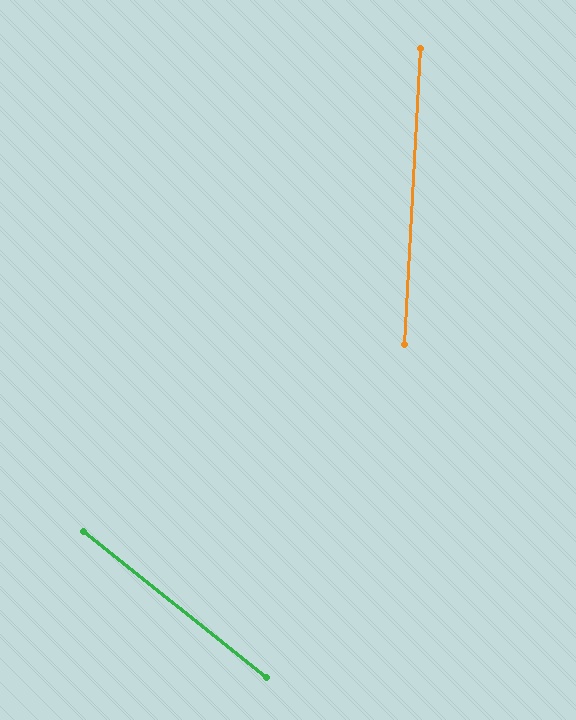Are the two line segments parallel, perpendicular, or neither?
Neither parallel nor perpendicular — they differ by about 55°.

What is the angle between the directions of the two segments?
Approximately 55 degrees.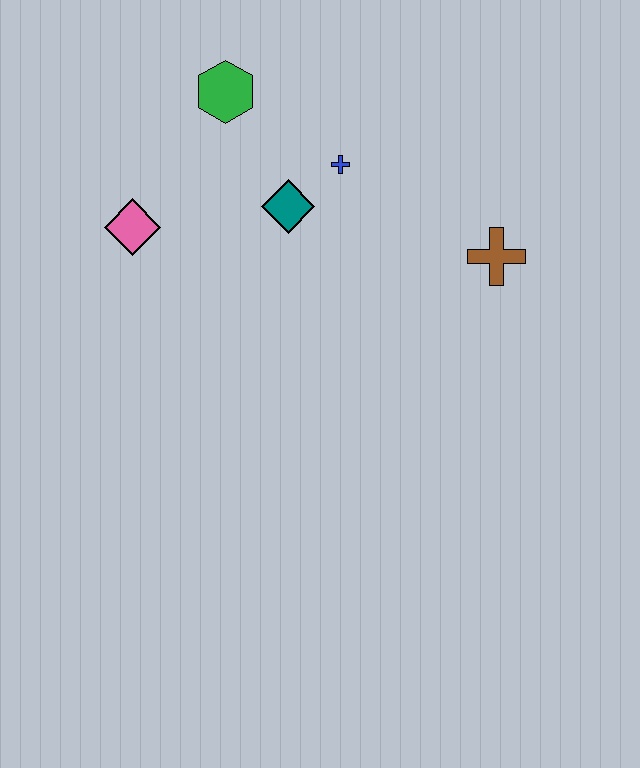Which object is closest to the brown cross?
The blue cross is closest to the brown cross.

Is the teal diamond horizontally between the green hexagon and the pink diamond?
No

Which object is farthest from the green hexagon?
The brown cross is farthest from the green hexagon.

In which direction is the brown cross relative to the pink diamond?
The brown cross is to the right of the pink diamond.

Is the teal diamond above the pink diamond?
Yes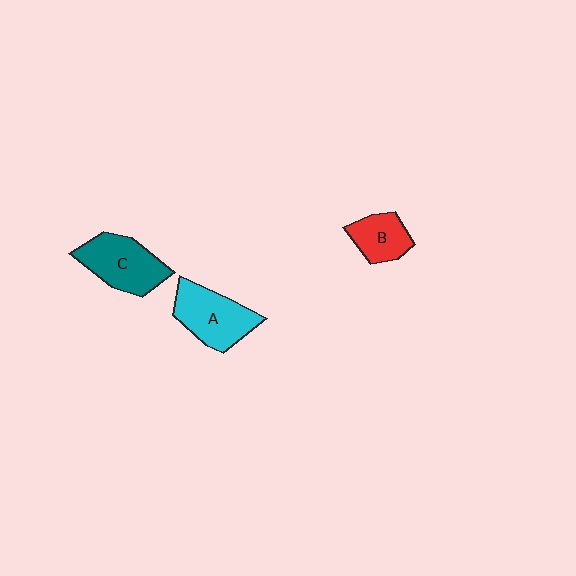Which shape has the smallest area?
Shape B (red).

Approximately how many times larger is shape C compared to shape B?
Approximately 1.6 times.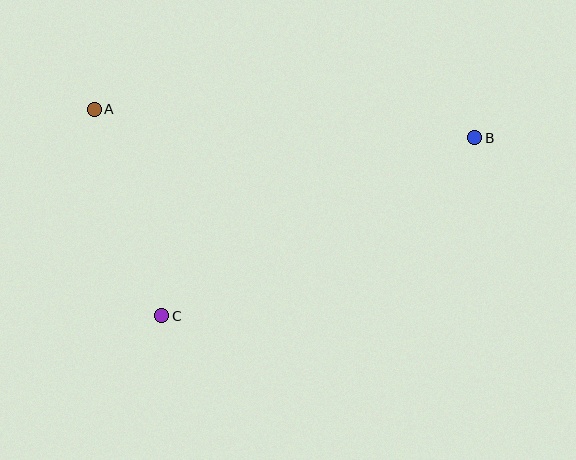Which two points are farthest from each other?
Points A and B are farthest from each other.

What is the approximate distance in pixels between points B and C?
The distance between B and C is approximately 360 pixels.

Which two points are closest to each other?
Points A and C are closest to each other.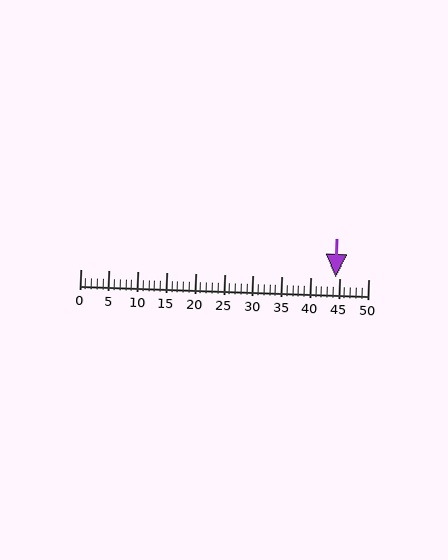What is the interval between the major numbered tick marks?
The major tick marks are spaced 5 units apart.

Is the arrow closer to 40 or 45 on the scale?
The arrow is closer to 45.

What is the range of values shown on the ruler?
The ruler shows values from 0 to 50.